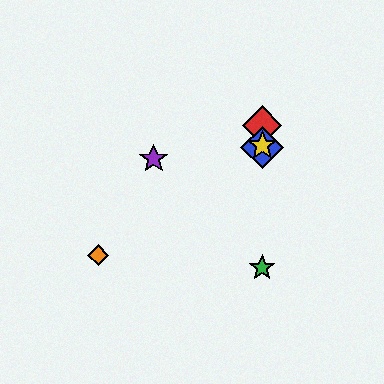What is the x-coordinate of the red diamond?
The red diamond is at x≈262.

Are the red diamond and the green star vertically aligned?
Yes, both are at x≈262.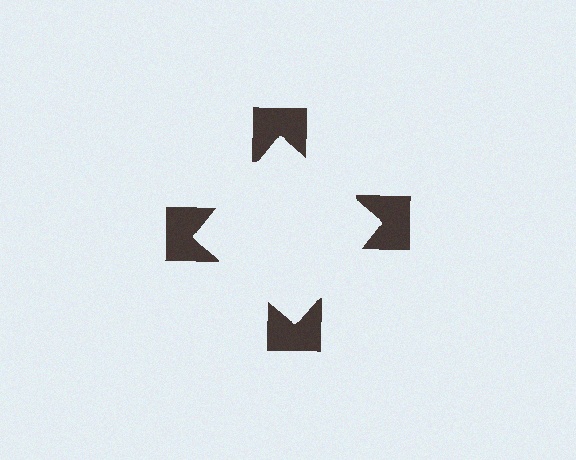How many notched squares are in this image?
There are 4 — one at each vertex of the illusory square.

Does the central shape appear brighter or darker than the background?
It typically appears slightly brighter than the background, even though no actual brightness change is drawn.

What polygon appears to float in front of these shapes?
An illusory square — its edges are inferred from the aligned wedge cuts in the notched squares, not physically drawn.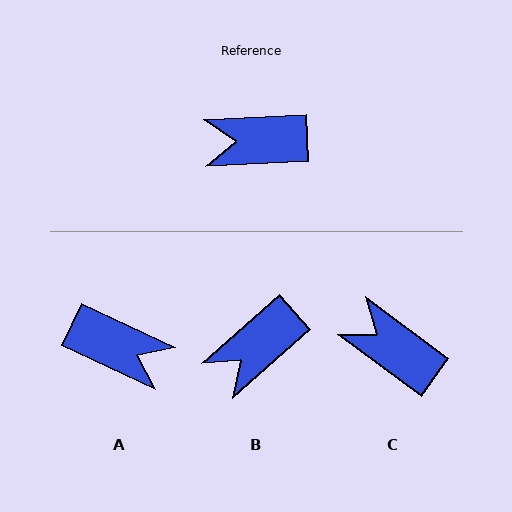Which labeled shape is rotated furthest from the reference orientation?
A, about 152 degrees away.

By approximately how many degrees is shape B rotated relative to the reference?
Approximately 39 degrees counter-clockwise.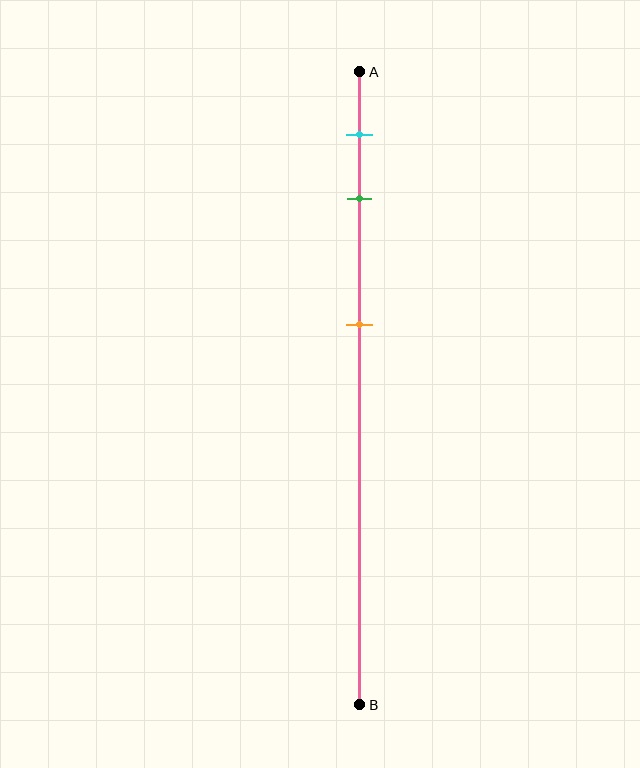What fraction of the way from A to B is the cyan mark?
The cyan mark is approximately 10% (0.1) of the way from A to B.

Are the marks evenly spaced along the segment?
No, the marks are not evenly spaced.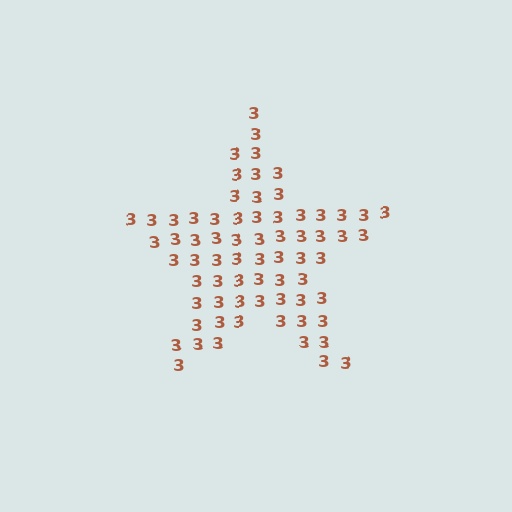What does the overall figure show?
The overall figure shows a star.